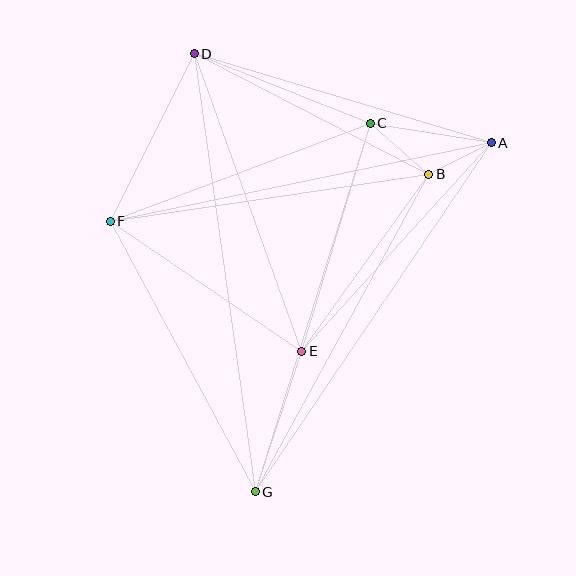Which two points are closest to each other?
Points A and B are closest to each other.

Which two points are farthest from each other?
Points D and G are farthest from each other.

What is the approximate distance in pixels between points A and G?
The distance between A and G is approximately 421 pixels.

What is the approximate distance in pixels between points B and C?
The distance between B and C is approximately 77 pixels.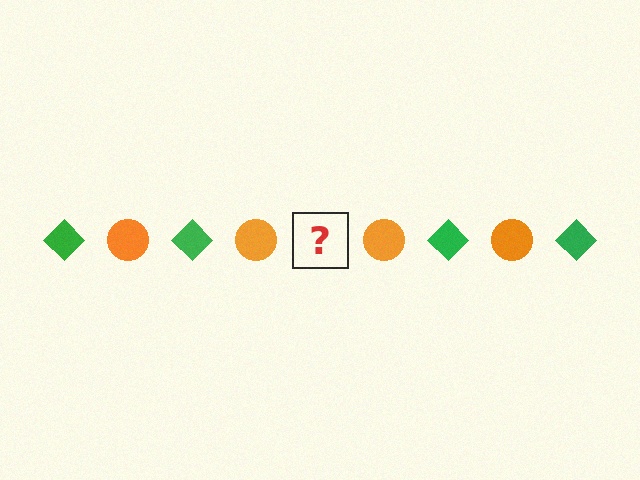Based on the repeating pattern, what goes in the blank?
The blank should be a green diamond.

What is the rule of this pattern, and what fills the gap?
The rule is that the pattern alternates between green diamond and orange circle. The gap should be filled with a green diamond.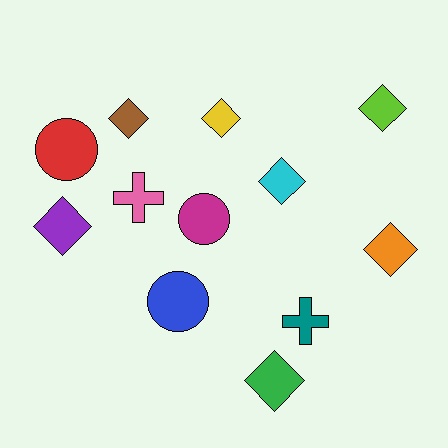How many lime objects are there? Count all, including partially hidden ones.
There is 1 lime object.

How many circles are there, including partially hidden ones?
There are 3 circles.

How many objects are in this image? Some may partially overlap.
There are 12 objects.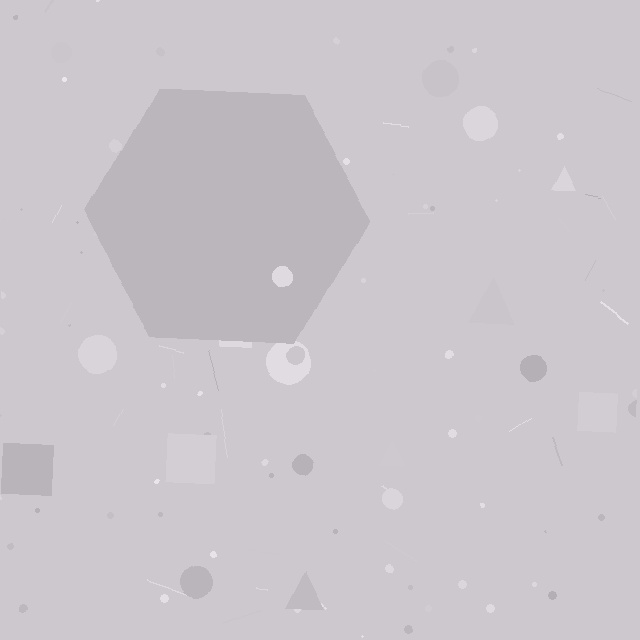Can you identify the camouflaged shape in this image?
The camouflaged shape is a hexagon.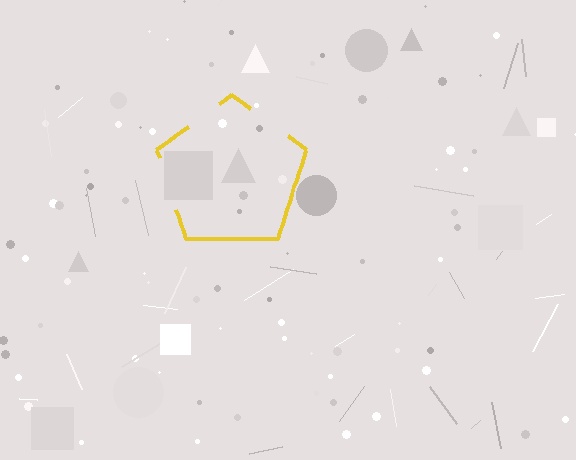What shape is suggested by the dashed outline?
The dashed outline suggests a pentagon.